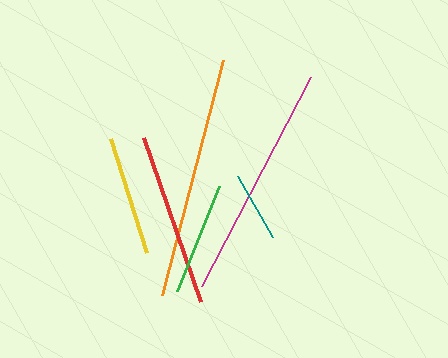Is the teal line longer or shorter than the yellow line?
The yellow line is longer than the teal line.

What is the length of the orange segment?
The orange segment is approximately 242 pixels long.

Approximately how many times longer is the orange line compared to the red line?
The orange line is approximately 1.4 times the length of the red line.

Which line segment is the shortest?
The teal line is the shortest at approximately 70 pixels.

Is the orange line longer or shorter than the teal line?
The orange line is longer than the teal line.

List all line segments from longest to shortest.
From longest to shortest: orange, magenta, red, yellow, green, teal.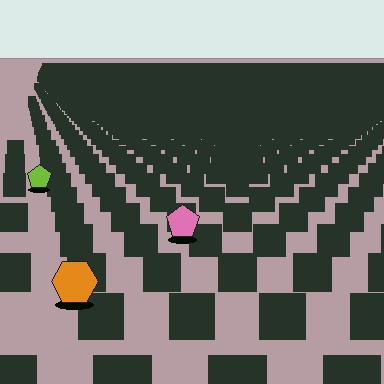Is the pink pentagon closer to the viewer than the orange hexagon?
No. The orange hexagon is closer — you can tell from the texture gradient: the ground texture is coarser near it.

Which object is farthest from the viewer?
The lime pentagon is farthest from the viewer. It appears smaller and the ground texture around it is denser.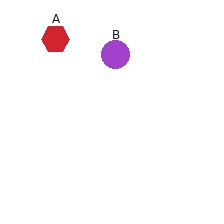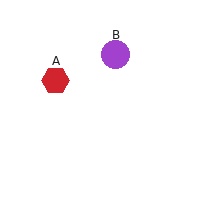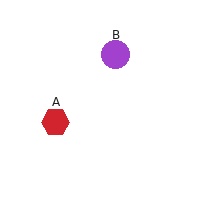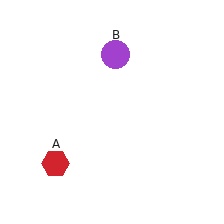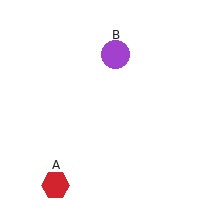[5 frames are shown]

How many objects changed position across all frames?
1 object changed position: red hexagon (object A).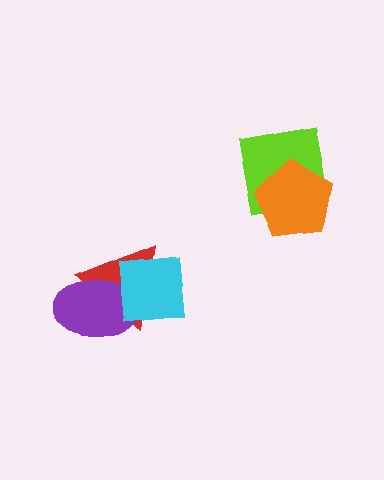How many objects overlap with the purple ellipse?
2 objects overlap with the purple ellipse.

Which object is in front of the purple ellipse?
The cyan square is in front of the purple ellipse.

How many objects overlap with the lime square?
1 object overlaps with the lime square.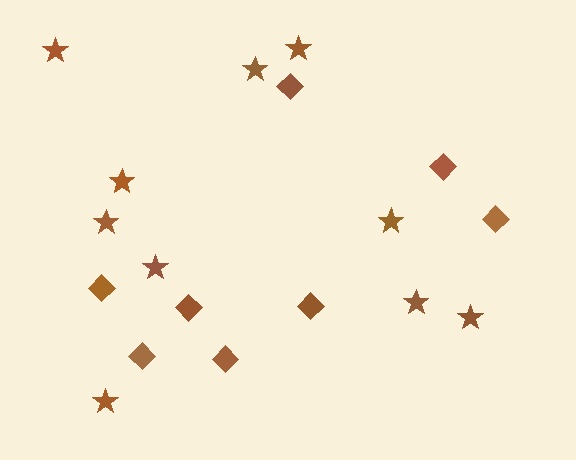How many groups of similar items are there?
There are 2 groups: one group of stars (10) and one group of diamonds (8).